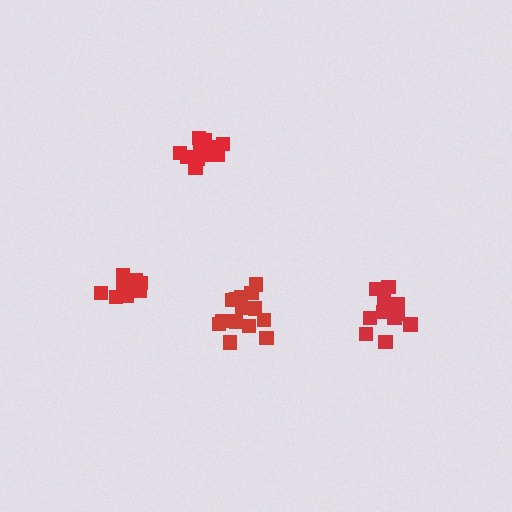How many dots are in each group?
Group 1: 14 dots, Group 2: 12 dots, Group 3: 15 dots, Group 4: 10 dots (51 total).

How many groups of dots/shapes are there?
There are 4 groups.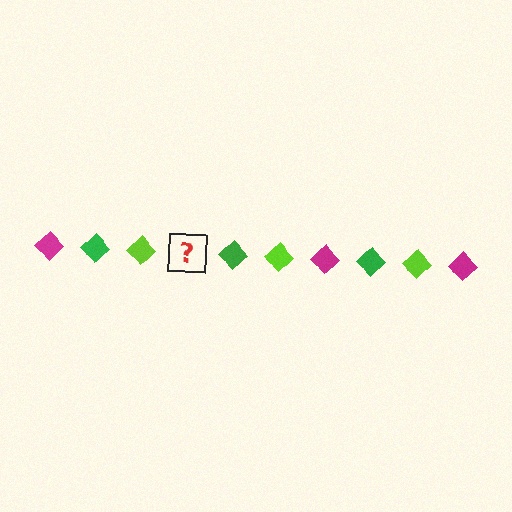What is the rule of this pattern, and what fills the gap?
The rule is that the pattern cycles through magenta, green, lime diamonds. The gap should be filled with a magenta diamond.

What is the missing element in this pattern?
The missing element is a magenta diamond.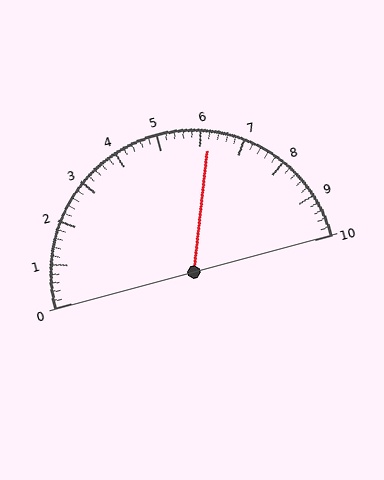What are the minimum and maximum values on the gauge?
The gauge ranges from 0 to 10.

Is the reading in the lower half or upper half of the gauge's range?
The reading is in the upper half of the range (0 to 10).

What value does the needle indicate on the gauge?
The needle indicates approximately 6.2.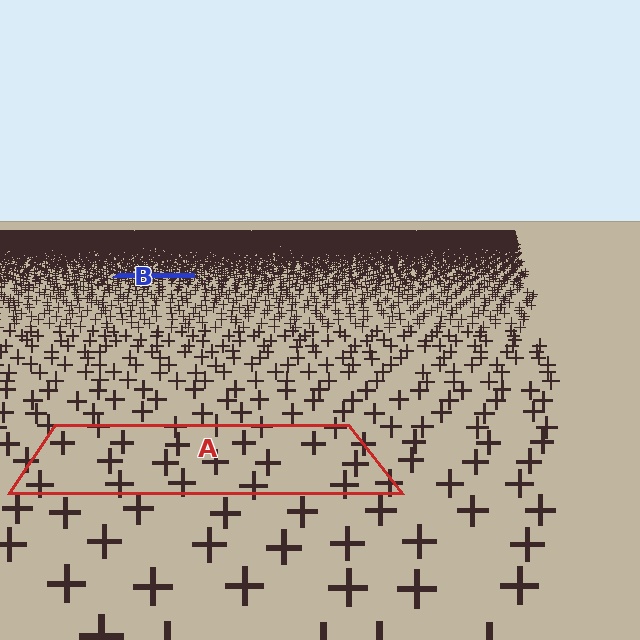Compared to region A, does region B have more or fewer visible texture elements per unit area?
Region B has more texture elements per unit area — they are packed more densely because it is farther away.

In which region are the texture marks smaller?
The texture marks are smaller in region B, because it is farther away.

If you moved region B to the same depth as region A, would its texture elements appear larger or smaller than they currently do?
They would appear larger. At a closer depth, the same texture elements are projected at a bigger on-screen size.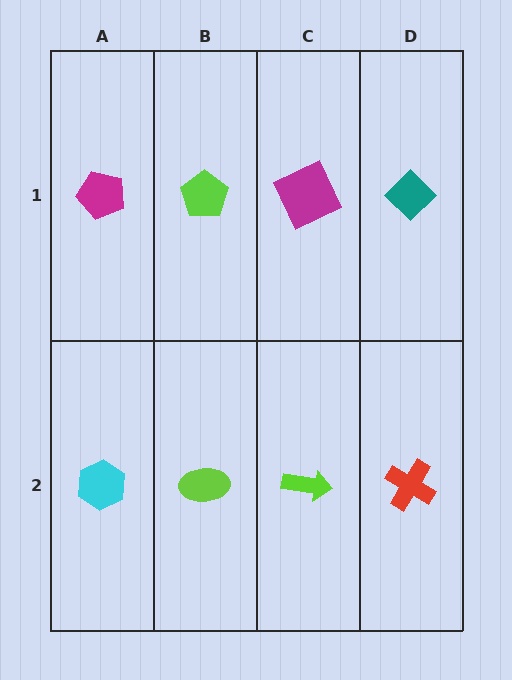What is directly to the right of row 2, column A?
A lime ellipse.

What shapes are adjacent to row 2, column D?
A teal diamond (row 1, column D), a lime arrow (row 2, column C).